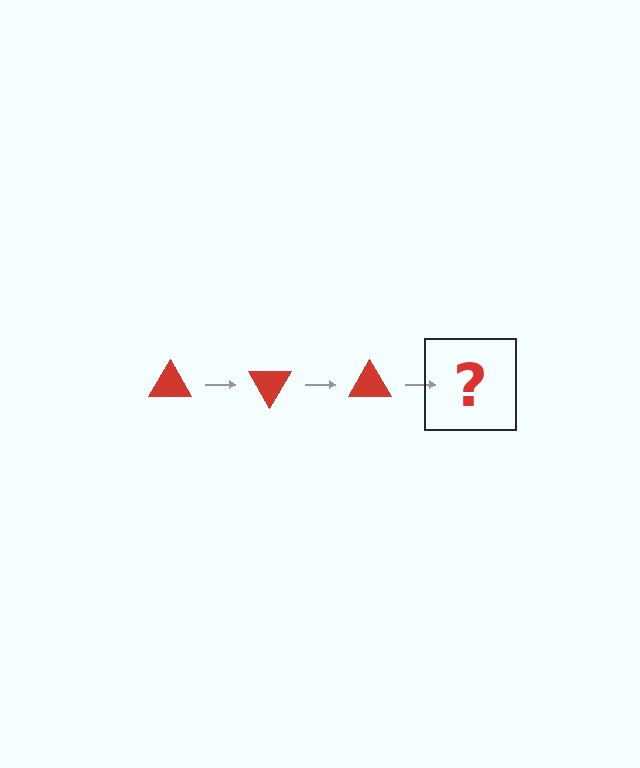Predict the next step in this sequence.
The next step is a red triangle rotated 180 degrees.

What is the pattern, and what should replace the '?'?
The pattern is that the triangle rotates 60 degrees each step. The '?' should be a red triangle rotated 180 degrees.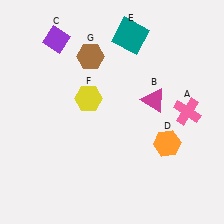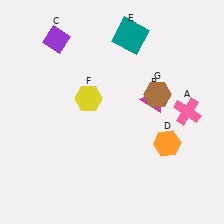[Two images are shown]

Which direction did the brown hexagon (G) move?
The brown hexagon (G) moved right.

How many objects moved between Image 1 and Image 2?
1 object moved between the two images.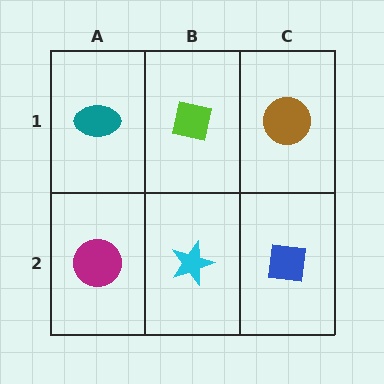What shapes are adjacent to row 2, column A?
A teal ellipse (row 1, column A), a cyan star (row 2, column B).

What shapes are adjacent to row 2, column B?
A lime square (row 1, column B), a magenta circle (row 2, column A), a blue square (row 2, column C).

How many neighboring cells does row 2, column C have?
2.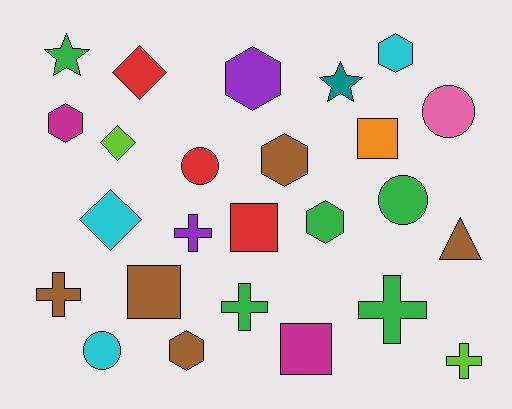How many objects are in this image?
There are 25 objects.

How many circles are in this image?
There are 4 circles.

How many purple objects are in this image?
There are 2 purple objects.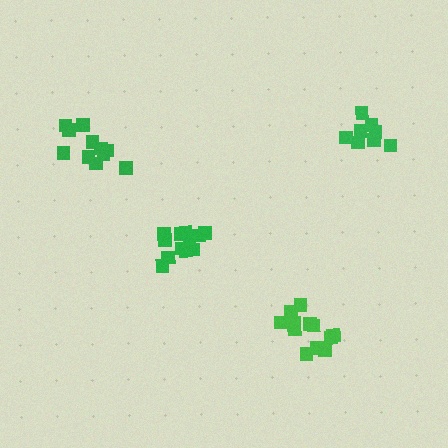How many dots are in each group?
Group 1: 12 dots, Group 2: 8 dots, Group 3: 12 dots, Group 4: 12 dots (44 total).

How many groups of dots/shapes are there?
There are 4 groups.